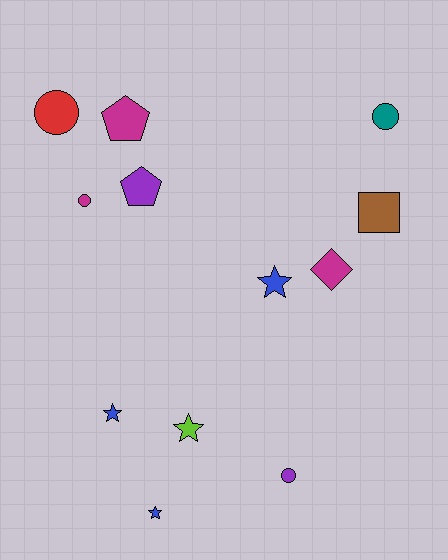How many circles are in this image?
There are 4 circles.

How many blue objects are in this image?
There are 3 blue objects.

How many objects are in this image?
There are 12 objects.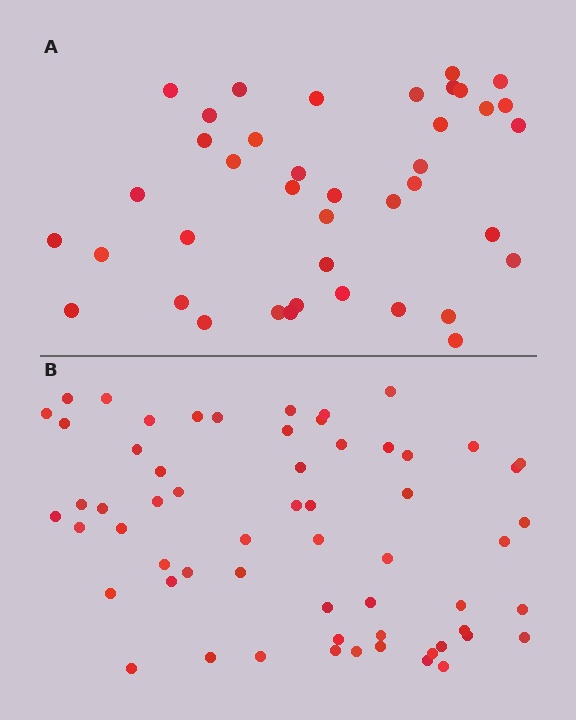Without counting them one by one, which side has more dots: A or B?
Region B (the bottom region) has more dots.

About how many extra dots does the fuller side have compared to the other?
Region B has approximately 20 more dots than region A.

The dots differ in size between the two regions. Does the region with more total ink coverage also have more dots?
No. Region A has more total ink coverage because its dots are larger, but region B actually contains more individual dots. Total area can be misleading — the number of items is what matters here.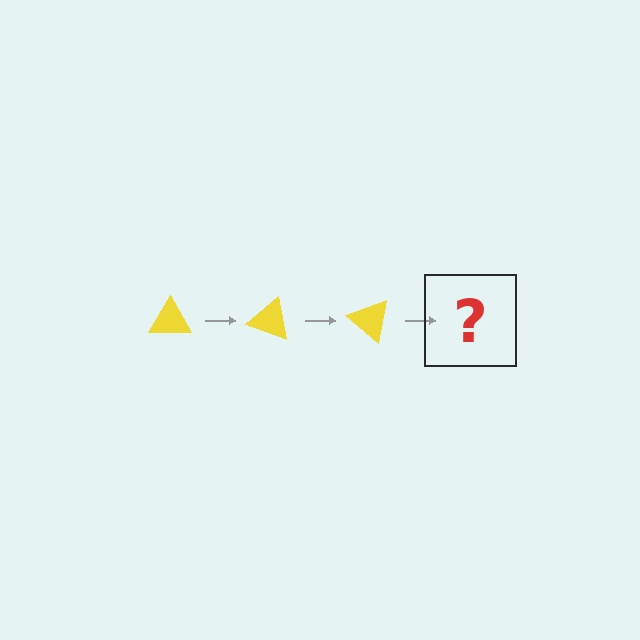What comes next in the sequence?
The next element should be a yellow triangle rotated 60 degrees.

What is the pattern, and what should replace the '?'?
The pattern is that the triangle rotates 20 degrees each step. The '?' should be a yellow triangle rotated 60 degrees.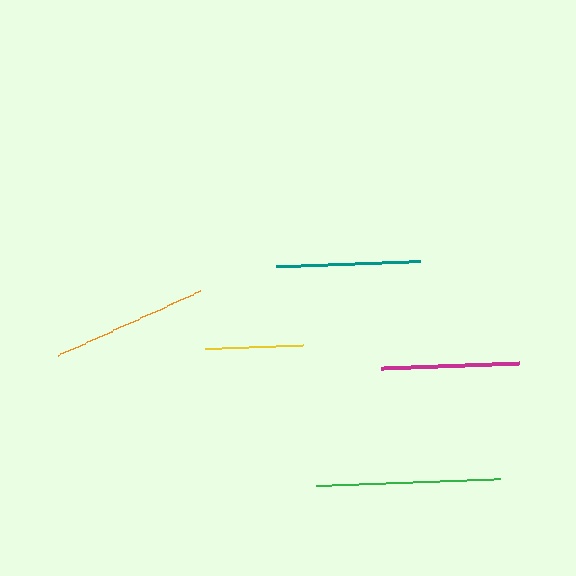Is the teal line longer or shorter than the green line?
The green line is longer than the teal line.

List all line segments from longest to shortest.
From longest to shortest: green, orange, teal, magenta, yellow.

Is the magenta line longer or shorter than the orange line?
The orange line is longer than the magenta line.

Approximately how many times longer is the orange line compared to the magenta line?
The orange line is approximately 1.1 times the length of the magenta line.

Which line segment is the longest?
The green line is the longest at approximately 184 pixels.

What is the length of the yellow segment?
The yellow segment is approximately 98 pixels long.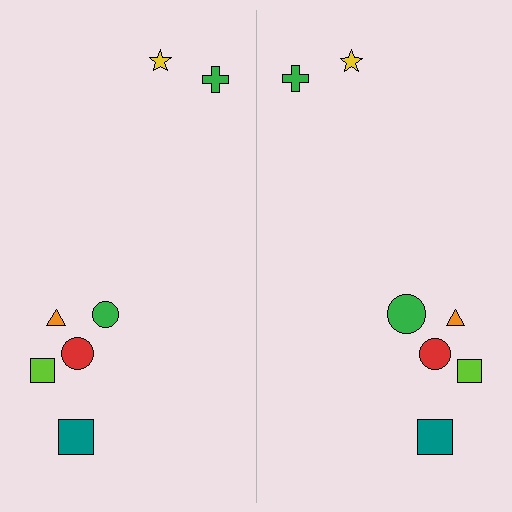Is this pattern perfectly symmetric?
No, the pattern is not perfectly symmetric. The green circle on the right side has a different size than its mirror counterpart.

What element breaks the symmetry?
The green circle on the right side has a different size than its mirror counterpart.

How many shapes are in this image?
There are 14 shapes in this image.